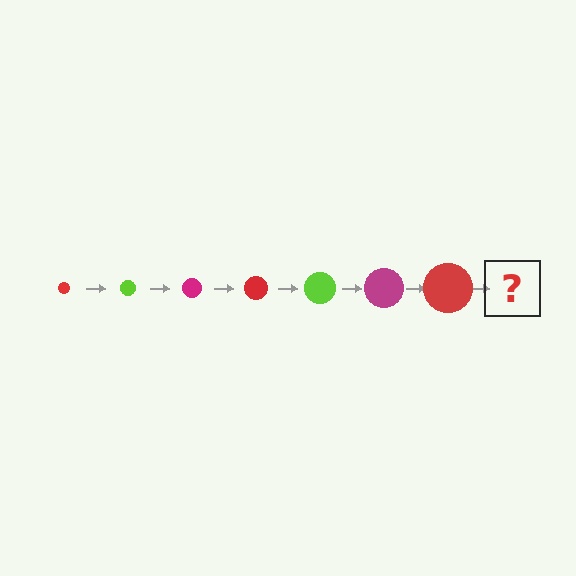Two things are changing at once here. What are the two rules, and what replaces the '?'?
The two rules are that the circle grows larger each step and the color cycles through red, lime, and magenta. The '?' should be a lime circle, larger than the previous one.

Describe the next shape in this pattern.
It should be a lime circle, larger than the previous one.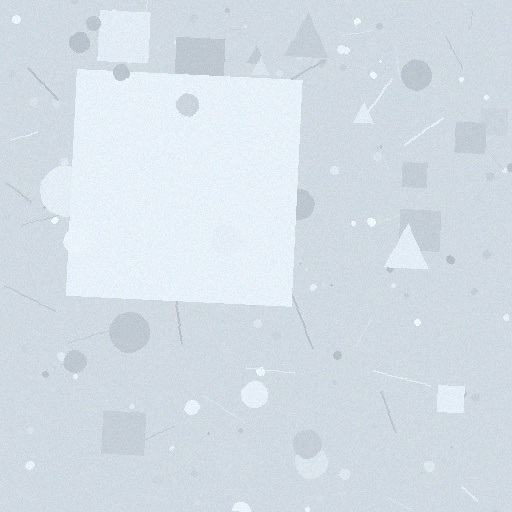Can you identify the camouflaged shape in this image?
The camouflaged shape is a square.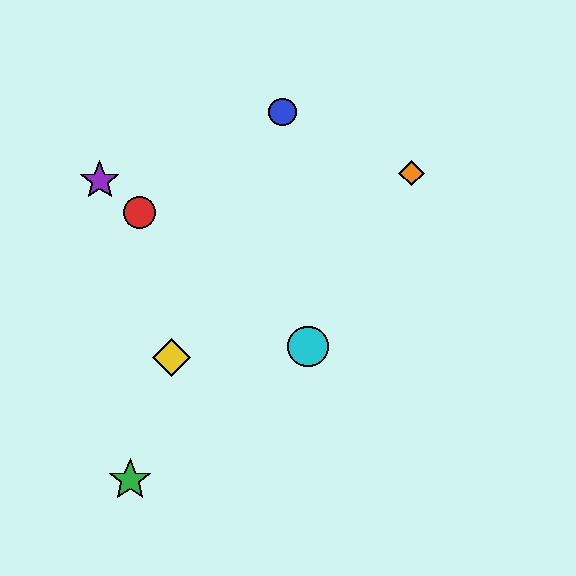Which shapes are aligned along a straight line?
The red circle, the purple star, the cyan circle are aligned along a straight line.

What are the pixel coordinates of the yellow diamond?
The yellow diamond is at (171, 357).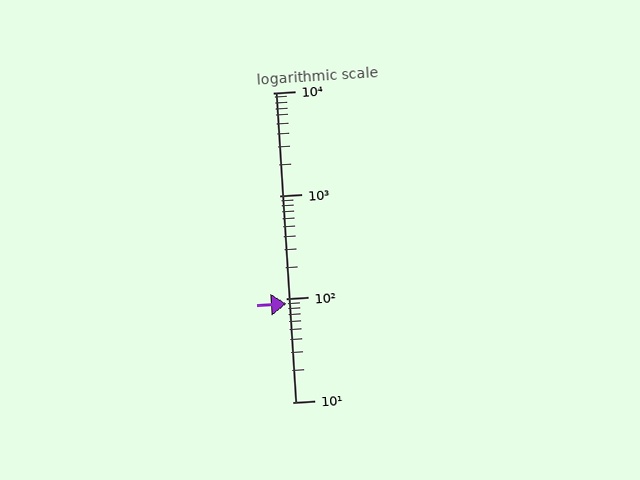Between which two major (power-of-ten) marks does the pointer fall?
The pointer is between 10 and 100.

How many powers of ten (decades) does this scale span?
The scale spans 3 decades, from 10 to 10000.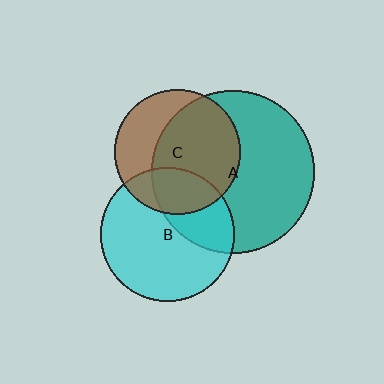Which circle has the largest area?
Circle A (teal).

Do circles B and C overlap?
Yes.